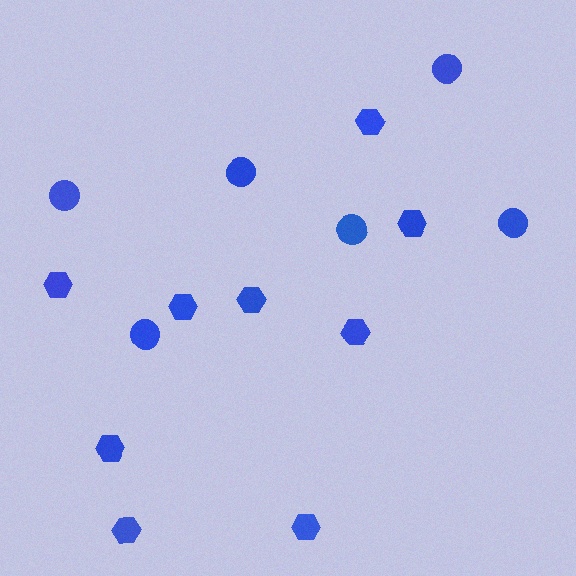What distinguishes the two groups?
There are 2 groups: one group of circles (6) and one group of hexagons (9).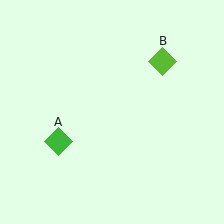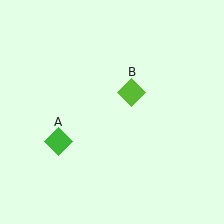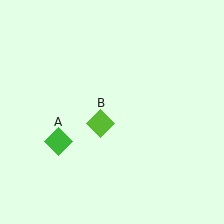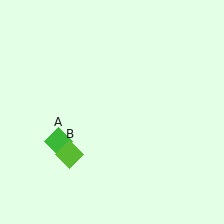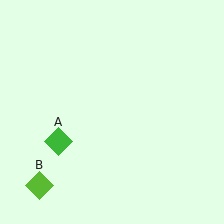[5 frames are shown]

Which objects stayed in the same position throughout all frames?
Green diamond (object A) remained stationary.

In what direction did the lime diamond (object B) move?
The lime diamond (object B) moved down and to the left.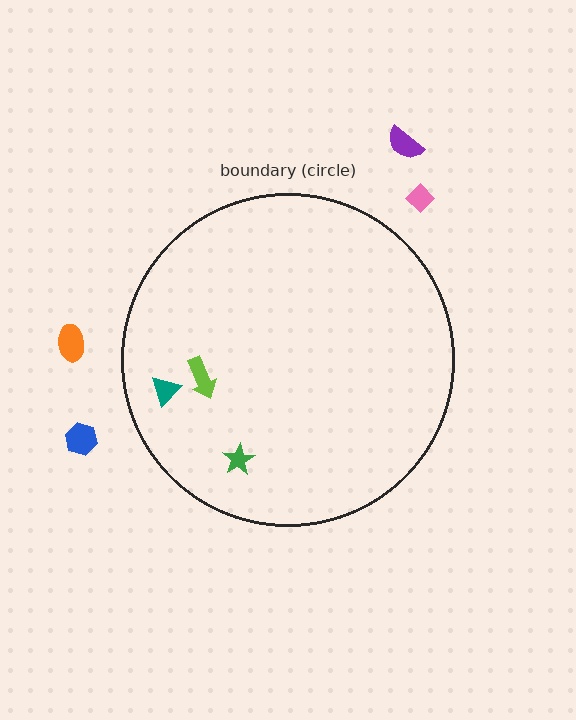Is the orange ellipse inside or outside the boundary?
Outside.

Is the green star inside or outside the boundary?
Inside.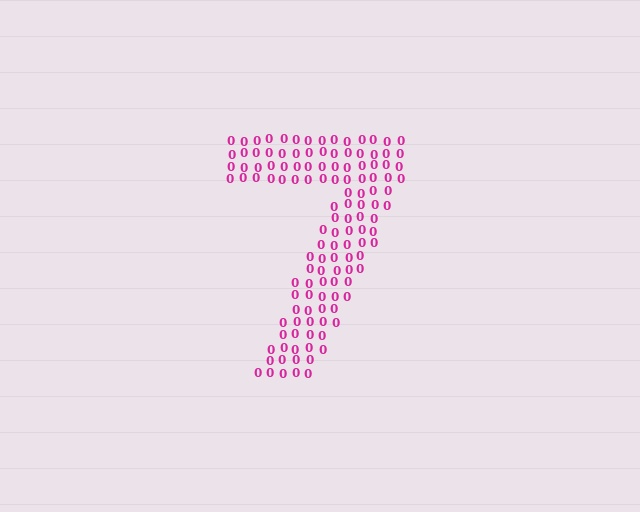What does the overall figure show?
The overall figure shows the digit 7.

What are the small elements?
The small elements are digit 0's.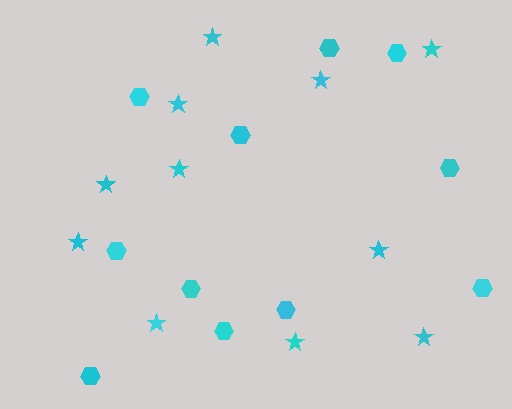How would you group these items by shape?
There are 2 groups: one group of stars (11) and one group of hexagons (11).